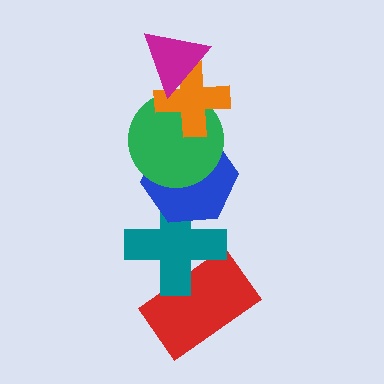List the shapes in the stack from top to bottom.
From top to bottom: the magenta triangle, the orange cross, the green circle, the blue hexagon, the teal cross, the red rectangle.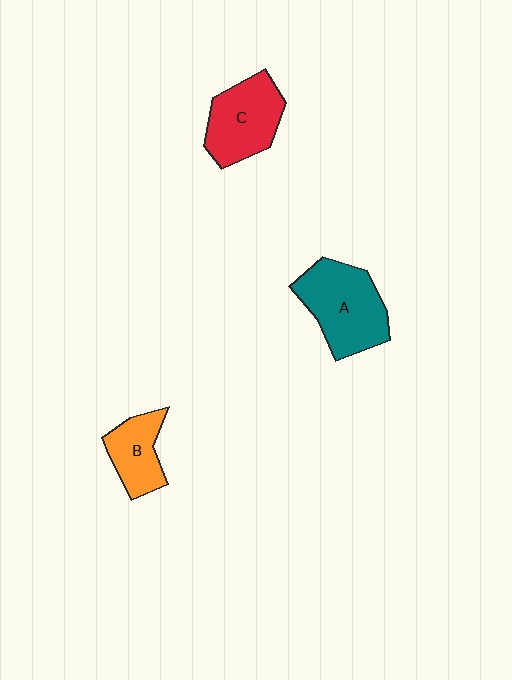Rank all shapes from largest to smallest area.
From largest to smallest: A (teal), C (red), B (orange).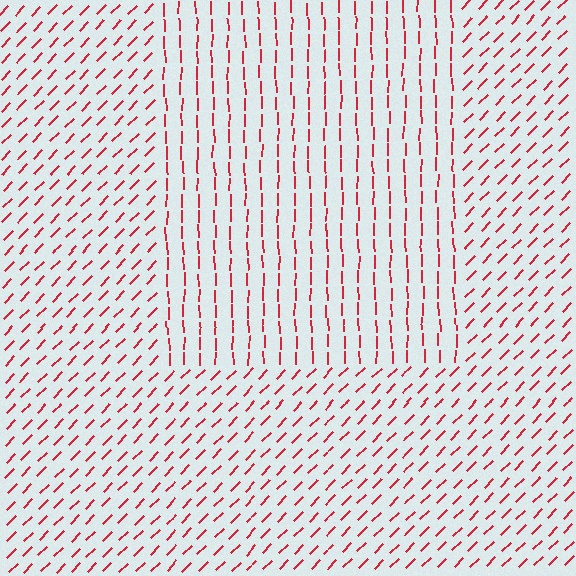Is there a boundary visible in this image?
Yes, there is a texture boundary formed by a change in line orientation.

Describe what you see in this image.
The image is filled with small red line segments. A rectangle region in the image has lines oriented differently from the surrounding lines, creating a visible texture boundary.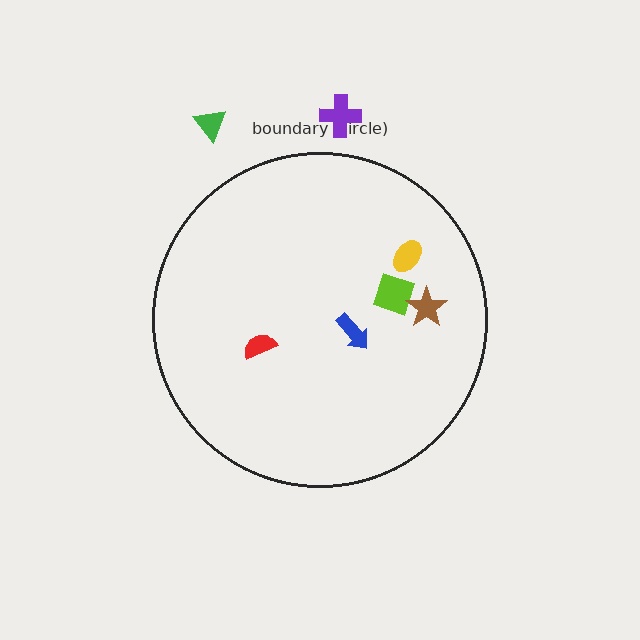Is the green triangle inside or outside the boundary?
Outside.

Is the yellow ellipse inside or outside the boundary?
Inside.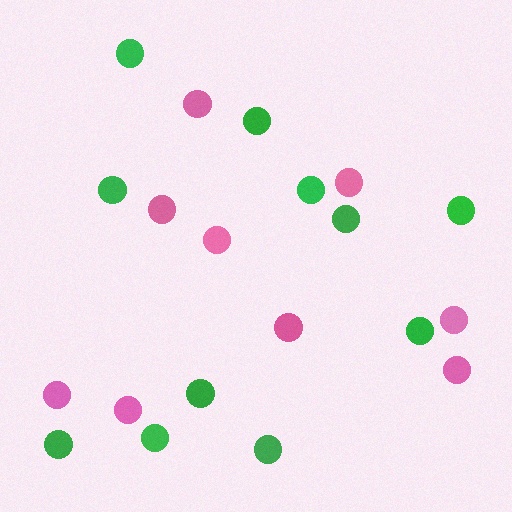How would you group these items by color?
There are 2 groups: one group of pink circles (9) and one group of green circles (11).